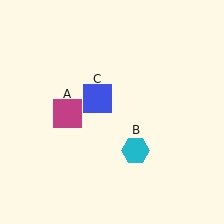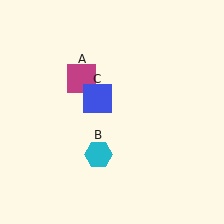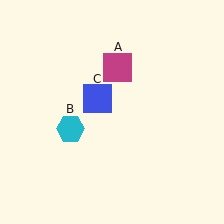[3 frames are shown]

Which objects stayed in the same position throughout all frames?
Blue square (object C) remained stationary.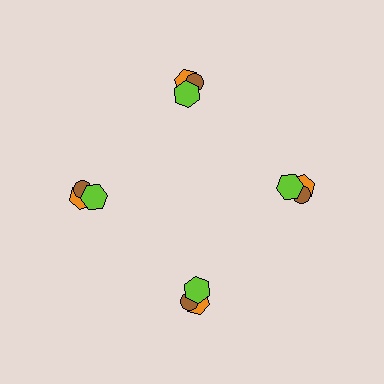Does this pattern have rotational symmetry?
Yes, this pattern has 4-fold rotational symmetry. It looks the same after rotating 90 degrees around the center.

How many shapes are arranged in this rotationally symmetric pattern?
There are 12 shapes, arranged in 4 groups of 3.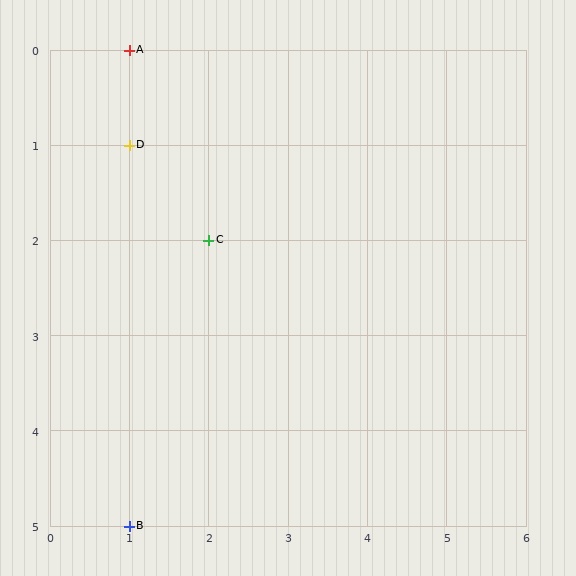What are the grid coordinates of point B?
Point B is at grid coordinates (1, 5).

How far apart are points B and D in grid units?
Points B and D are 4 rows apart.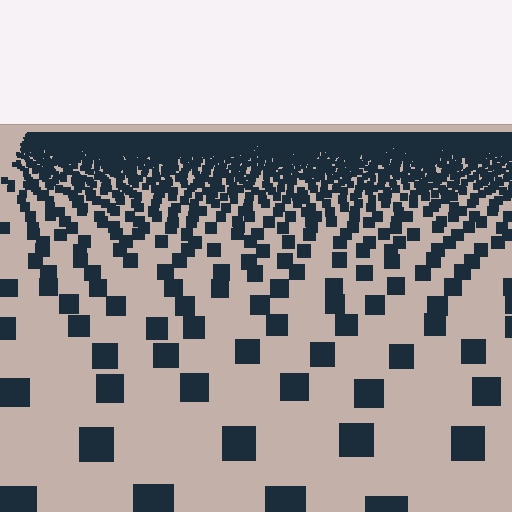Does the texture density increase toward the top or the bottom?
Density increases toward the top.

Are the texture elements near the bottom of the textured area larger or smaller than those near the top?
Larger. Near the bottom, elements are closer to the viewer and appear at a bigger on-screen size.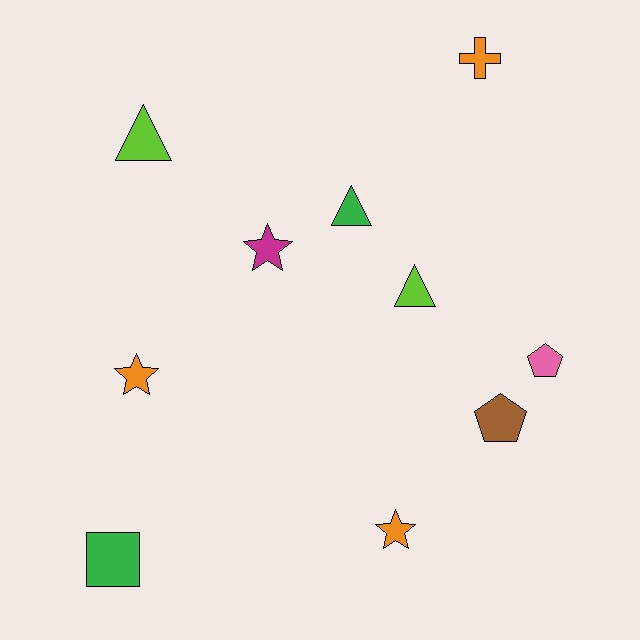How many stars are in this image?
There are 3 stars.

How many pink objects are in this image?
There is 1 pink object.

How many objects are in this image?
There are 10 objects.